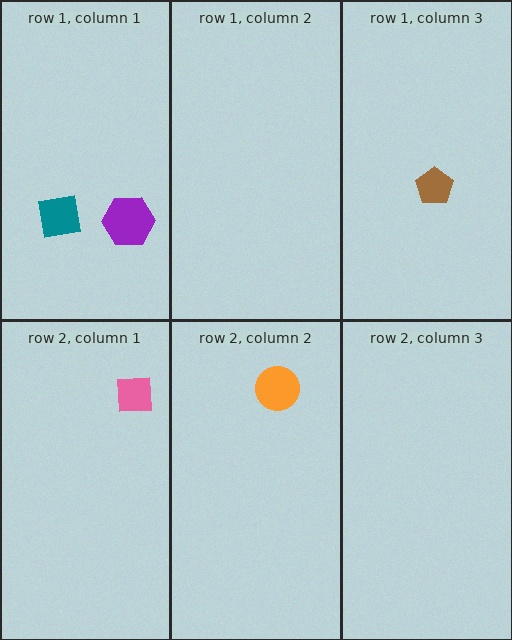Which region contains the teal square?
The row 1, column 1 region.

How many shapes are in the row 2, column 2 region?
1.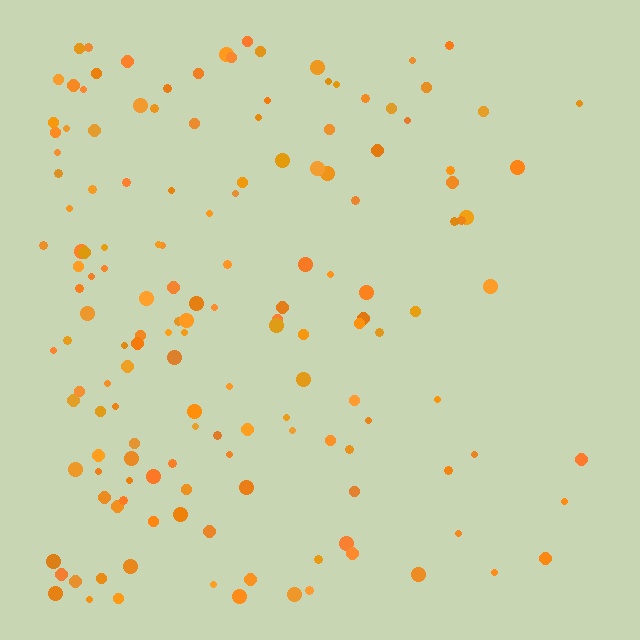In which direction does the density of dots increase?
From right to left, with the left side densest.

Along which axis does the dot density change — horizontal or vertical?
Horizontal.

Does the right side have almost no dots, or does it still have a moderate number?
Still a moderate number, just noticeably fewer than the left.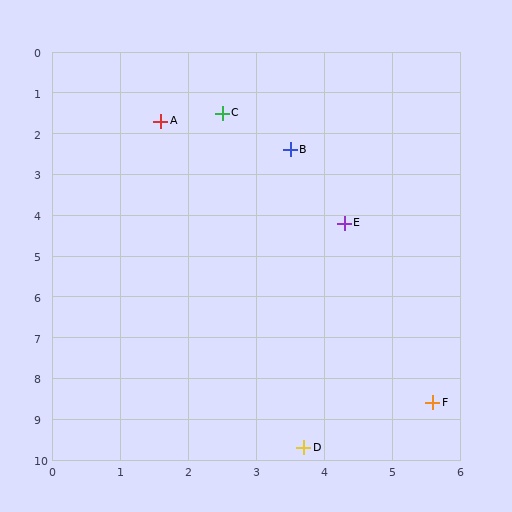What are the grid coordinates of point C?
Point C is at approximately (2.5, 1.5).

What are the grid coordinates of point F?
Point F is at approximately (5.6, 8.6).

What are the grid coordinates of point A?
Point A is at approximately (1.6, 1.7).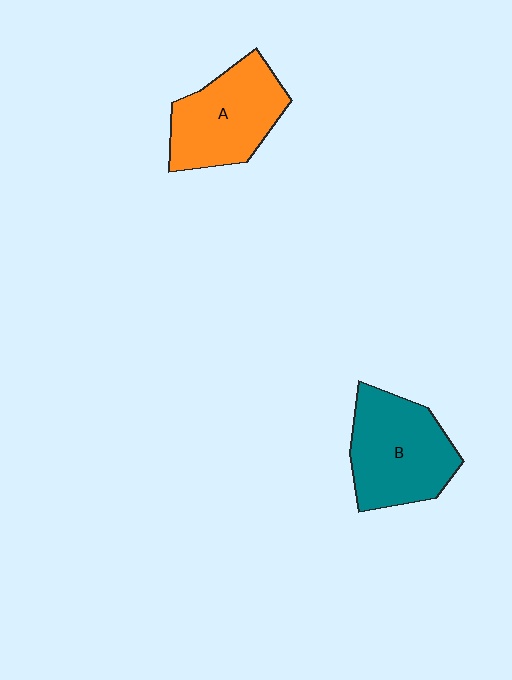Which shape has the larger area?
Shape B (teal).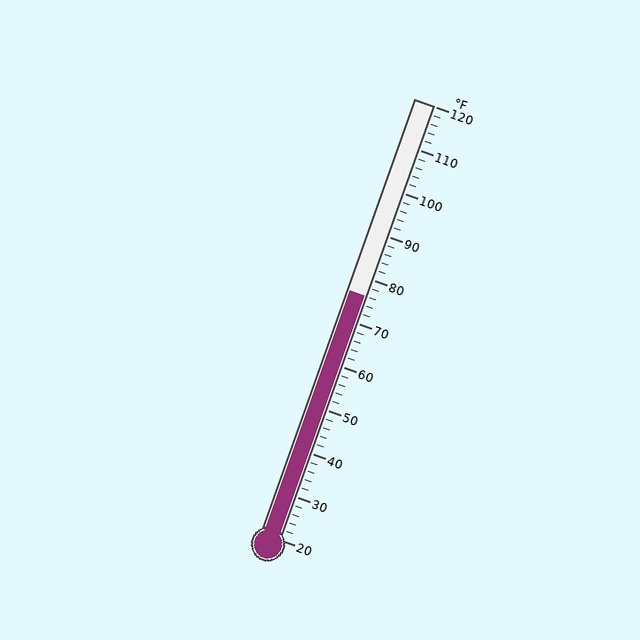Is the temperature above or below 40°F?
The temperature is above 40°F.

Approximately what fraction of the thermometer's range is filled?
The thermometer is filled to approximately 55% of its range.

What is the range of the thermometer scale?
The thermometer scale ranges from 20°F to 120°F.